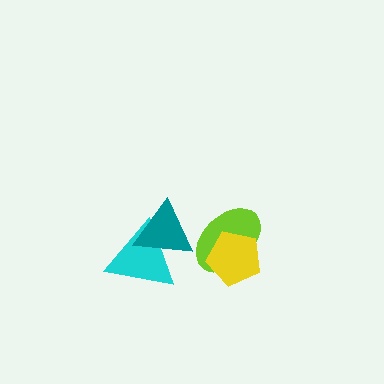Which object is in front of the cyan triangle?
The teal triangle is in front of the cyan triangle.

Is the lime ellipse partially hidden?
Yes, it is partially covered by another shape.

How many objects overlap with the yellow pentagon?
1 object overlaps with the yellow pentagon.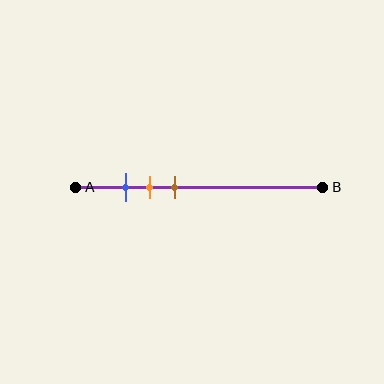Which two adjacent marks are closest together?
The blue and orange marks are the closest adjacent pair.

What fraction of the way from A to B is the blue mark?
The blue mark is approximately 20% (0.2) of the way from A to B.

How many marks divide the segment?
There are 3 marks dividing the segment.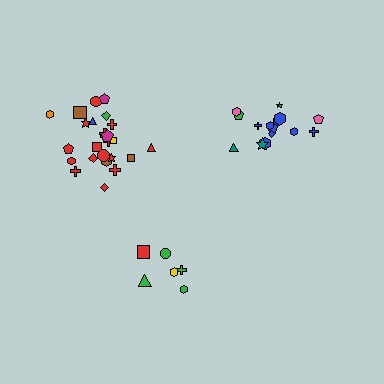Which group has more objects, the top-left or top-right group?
The top-left group.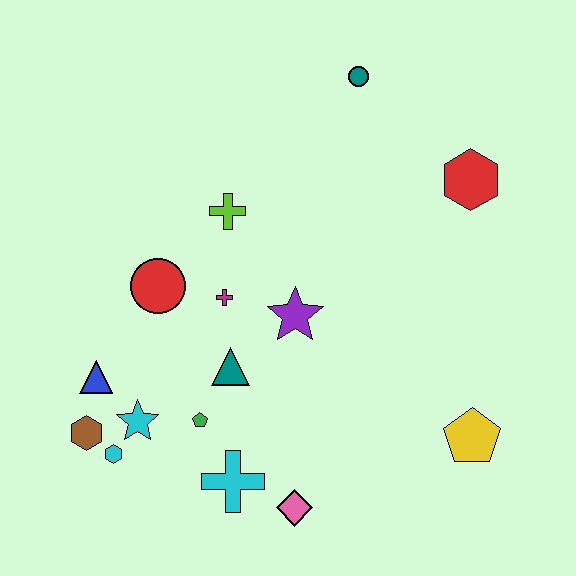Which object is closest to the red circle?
The magenta cross is closest to the red circle.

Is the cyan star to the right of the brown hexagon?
Yes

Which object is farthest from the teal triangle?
The teal circle is farthest from the teal triangle.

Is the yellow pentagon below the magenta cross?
Yes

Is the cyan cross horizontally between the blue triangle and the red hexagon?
Yes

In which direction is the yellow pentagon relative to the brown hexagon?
The yellow pentagon is to the right of the brown hexagon.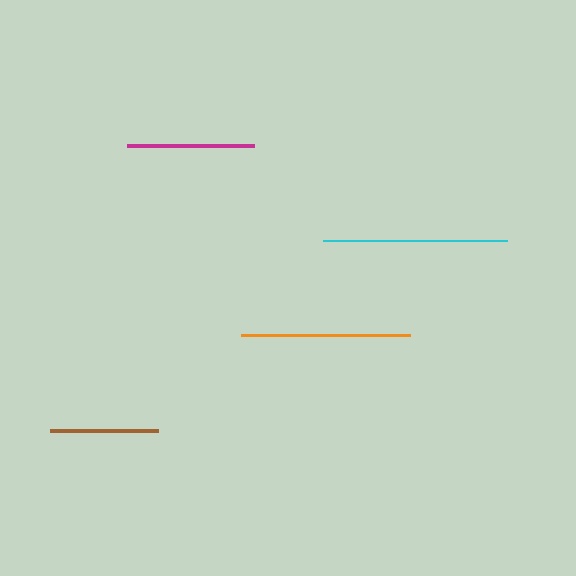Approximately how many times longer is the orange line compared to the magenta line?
The orange line is approximately 1.3 times the length of the magenta line.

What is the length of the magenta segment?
The magenta segment is approximately 127 pixels long.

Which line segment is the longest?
The cyan line is the longest at approximately 185 pixels.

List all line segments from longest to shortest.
From longest to shortest: cyan, orange, magenta, brown.